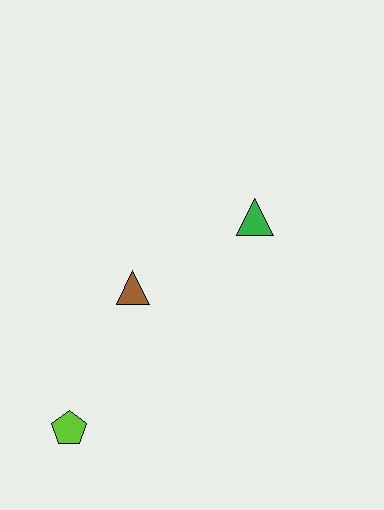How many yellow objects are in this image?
There are no yellow objects.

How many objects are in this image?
There are 3 objects.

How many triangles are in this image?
There are 2 triangles.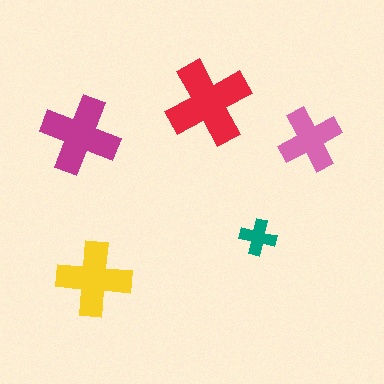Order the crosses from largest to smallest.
the red one, the magenta one, the yellow one, the pink one, the teal one.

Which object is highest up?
The red cross is topmost.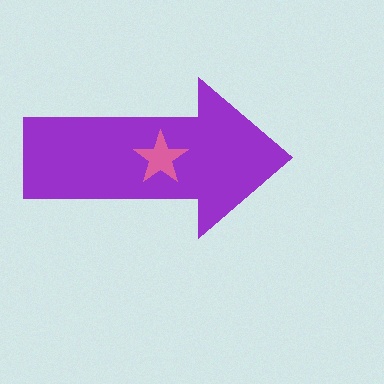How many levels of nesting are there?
2.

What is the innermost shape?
The pink star.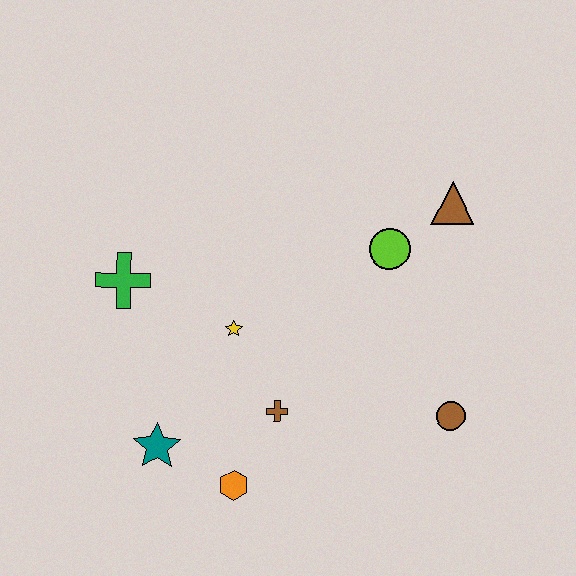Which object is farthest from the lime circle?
The teal star is farthest from the lime circle.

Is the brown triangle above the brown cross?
Yes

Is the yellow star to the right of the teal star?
Yes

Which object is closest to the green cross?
The yellow star is closest to the green cross.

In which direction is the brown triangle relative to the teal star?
The brown triangle is to the right of the teal star.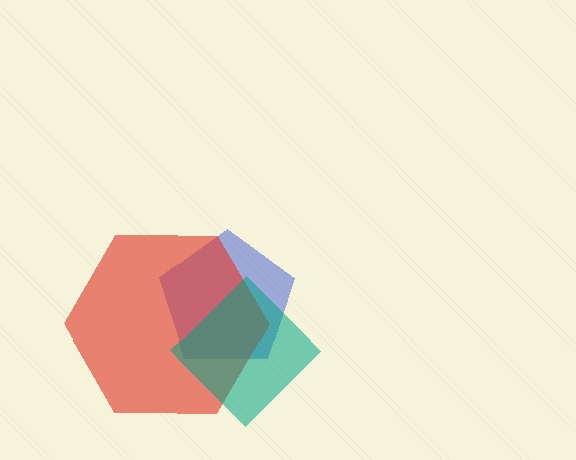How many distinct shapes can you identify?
There are 3 distinct shapes: a blue pentagon, a red hexagon, a teal diamond.